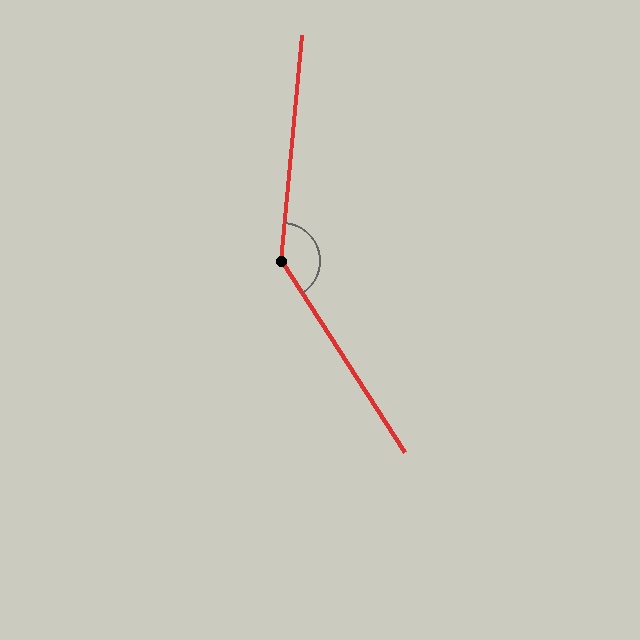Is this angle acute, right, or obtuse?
It is obtuse.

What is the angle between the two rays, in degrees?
Approximately 142 degrees.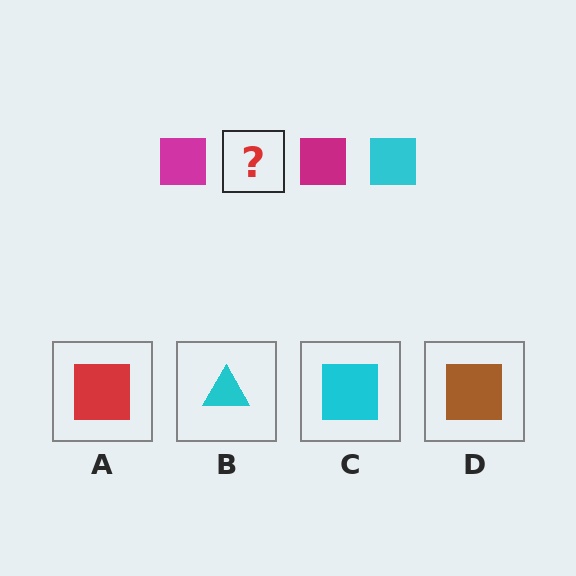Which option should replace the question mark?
Option C.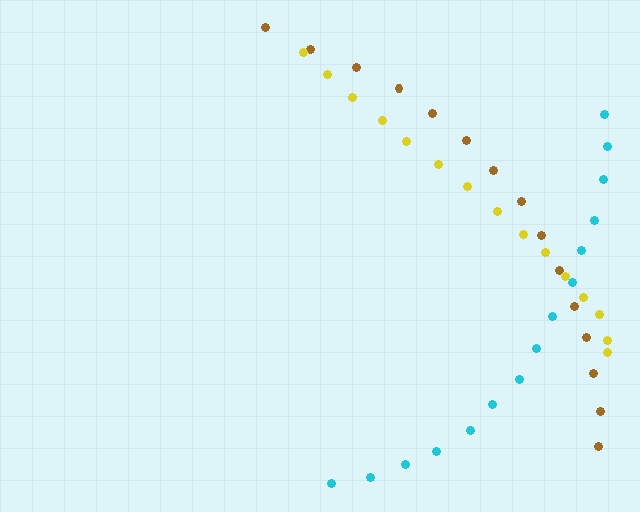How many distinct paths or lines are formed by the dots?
There are 3 distinct paths.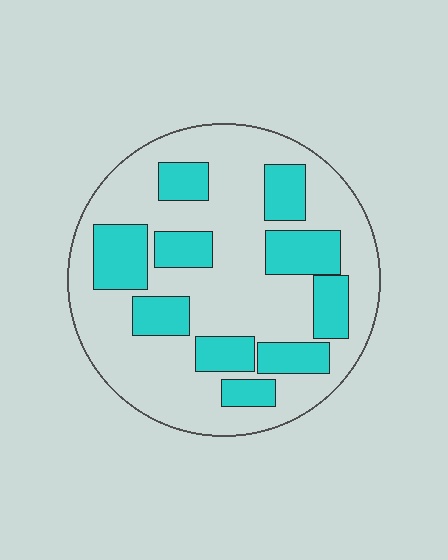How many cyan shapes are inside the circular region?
10.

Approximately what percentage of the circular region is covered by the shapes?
Approximately 30%.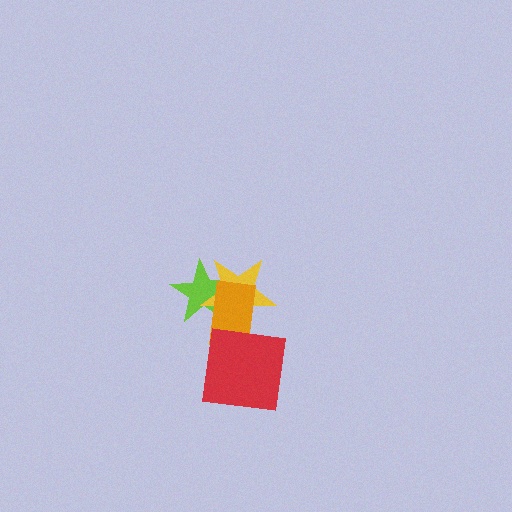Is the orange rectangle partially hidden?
Yes, it is partially covered by another shape.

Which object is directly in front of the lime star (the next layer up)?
The yellow star is directly in front of the lime star.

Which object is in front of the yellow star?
The orange rectangle is in front of the yellow star.